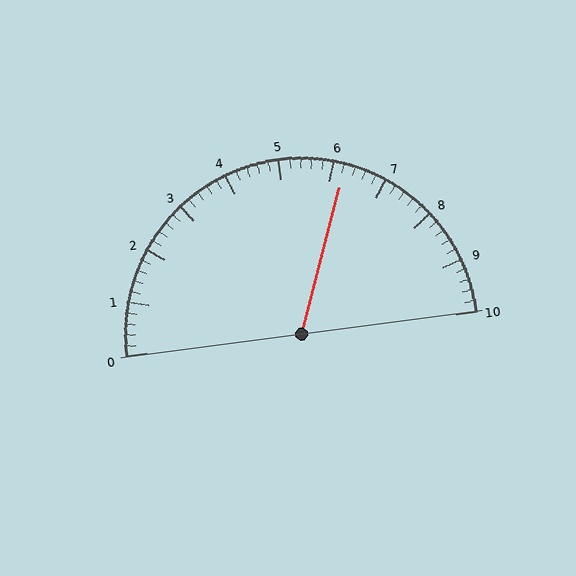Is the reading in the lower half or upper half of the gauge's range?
The reading is in the upper half of the range (0 to 10).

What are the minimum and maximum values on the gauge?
The gauge ranges from 0 to 10.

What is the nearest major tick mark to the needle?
The nearest major tick mark is 6.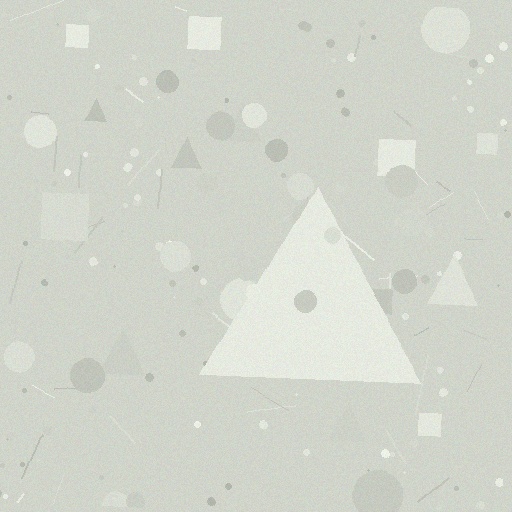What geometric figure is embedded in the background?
A triangle is embedded in the background.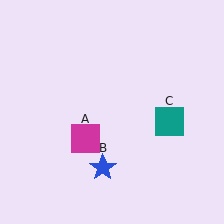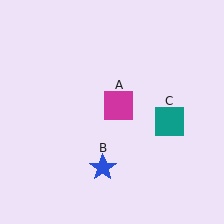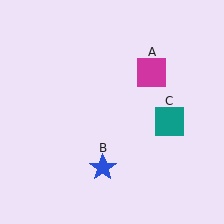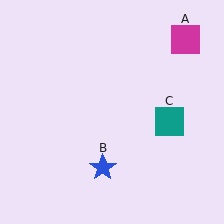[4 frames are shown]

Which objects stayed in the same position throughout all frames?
Blue star (object B) and teal square (object C) remained stationary.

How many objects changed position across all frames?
1 object changed position: magenta square (object A).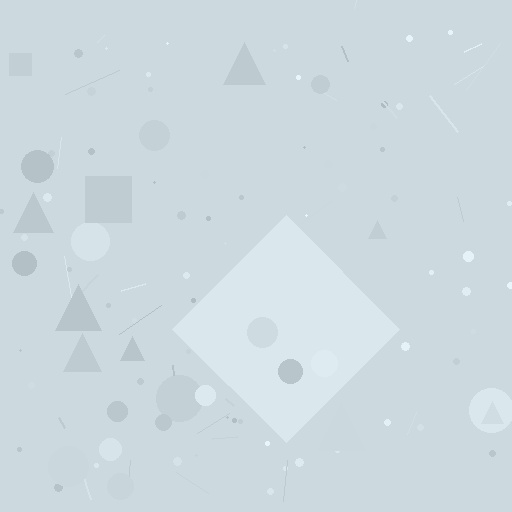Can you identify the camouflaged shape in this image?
The camouflaged shape is a diamond.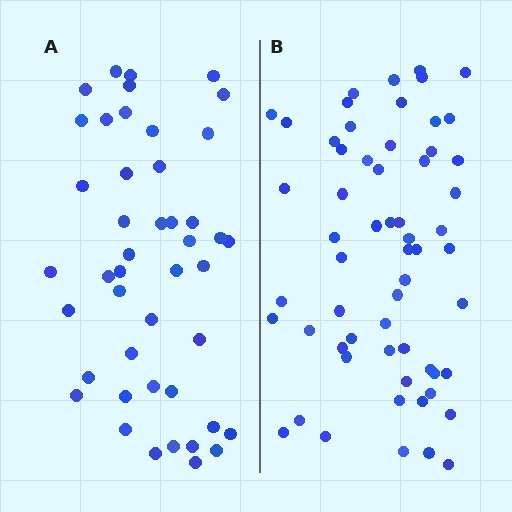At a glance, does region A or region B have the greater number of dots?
Region B (the right region) has more dots.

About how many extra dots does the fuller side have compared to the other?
Region B has approximately 15 more dots than region A.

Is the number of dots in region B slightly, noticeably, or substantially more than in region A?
Region B has noticeably more, but not dramatically so. The ratio is roughly 1.3 to 1.